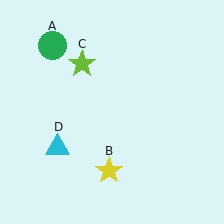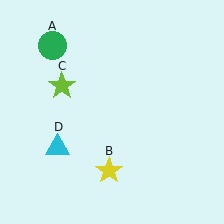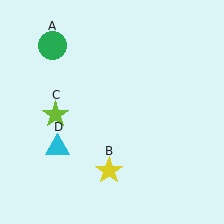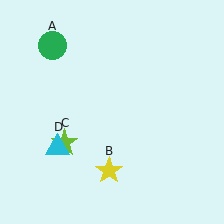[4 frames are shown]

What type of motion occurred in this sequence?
The lime star (object C) rotated counterclockwise around the center of the scene.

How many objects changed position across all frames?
1 object changed position: lime star (object C).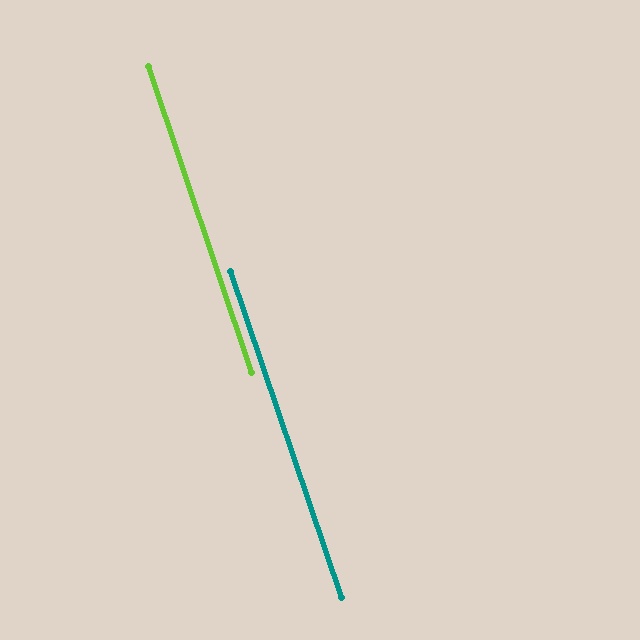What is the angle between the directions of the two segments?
Approximately 0 degrees.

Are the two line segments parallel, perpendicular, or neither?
Parallel — their directions differ by only 0.2°.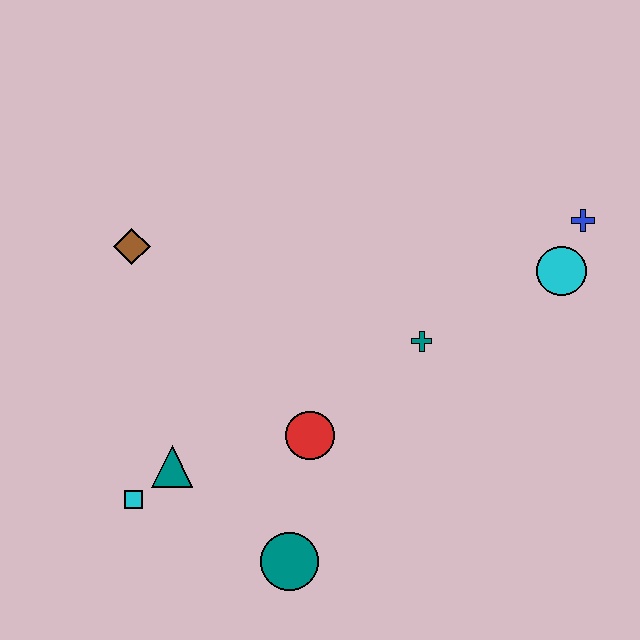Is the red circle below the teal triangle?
No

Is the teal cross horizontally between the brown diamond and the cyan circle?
Yes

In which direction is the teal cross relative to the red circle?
The teal cross is to the right of the red circle.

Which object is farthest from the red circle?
The blue cross is farthest from the red circle.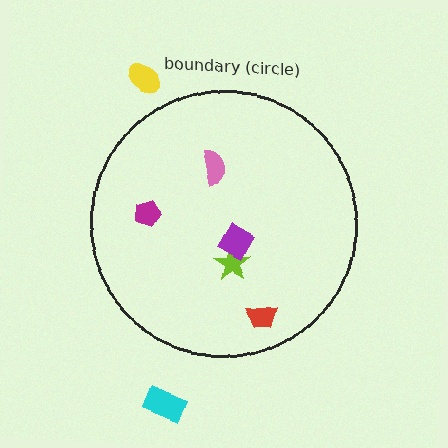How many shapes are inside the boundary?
5 inside, 2 outside.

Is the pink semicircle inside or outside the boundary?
Inside.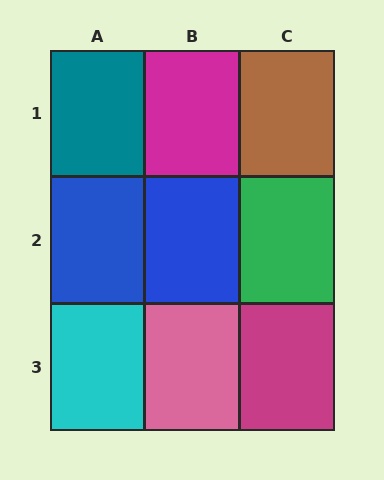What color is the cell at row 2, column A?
Blue.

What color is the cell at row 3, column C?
Magenta.